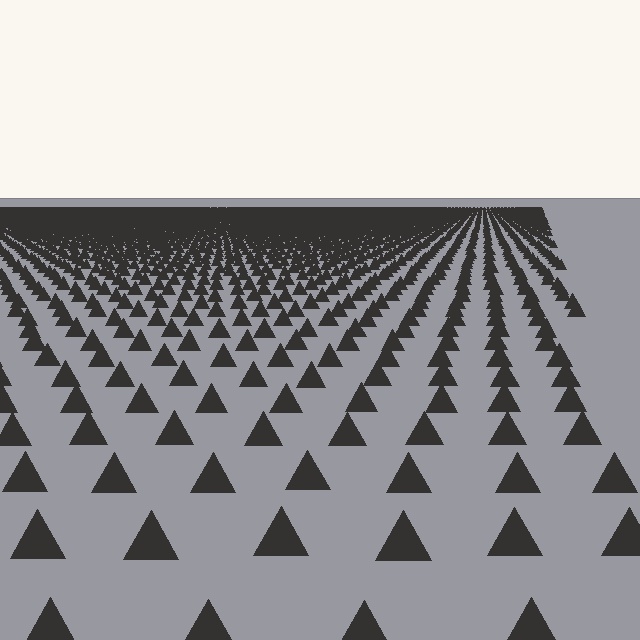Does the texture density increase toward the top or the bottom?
Density increases toward the top.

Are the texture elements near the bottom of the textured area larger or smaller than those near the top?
Larger. Near the bottom, elements are closer to the viewer and appear at a bigger on-screen size.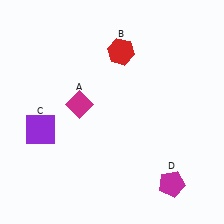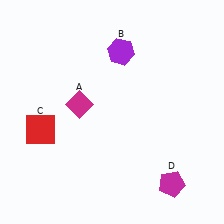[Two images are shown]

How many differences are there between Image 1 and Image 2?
There are 2 differences between the two images.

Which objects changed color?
B changed from red to purple. C changed from purple to red.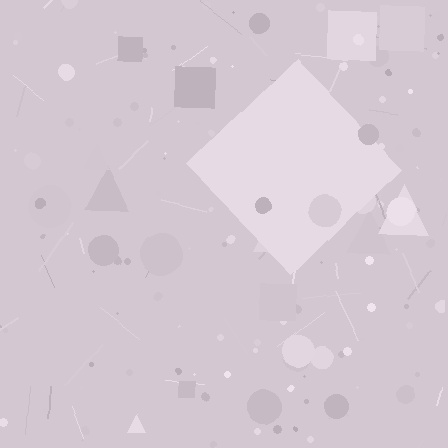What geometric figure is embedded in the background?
A diamond is embedded in the background.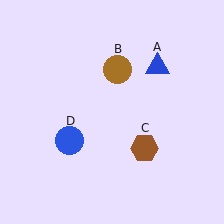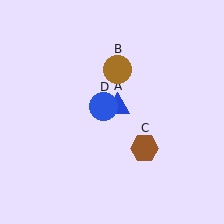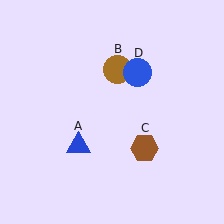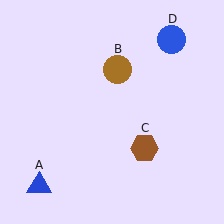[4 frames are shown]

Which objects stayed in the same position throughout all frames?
Brown circle (object B) and brown hexagon (object C) remained stationary.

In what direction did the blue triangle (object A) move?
The blue triangle (object A) moved down and to the left.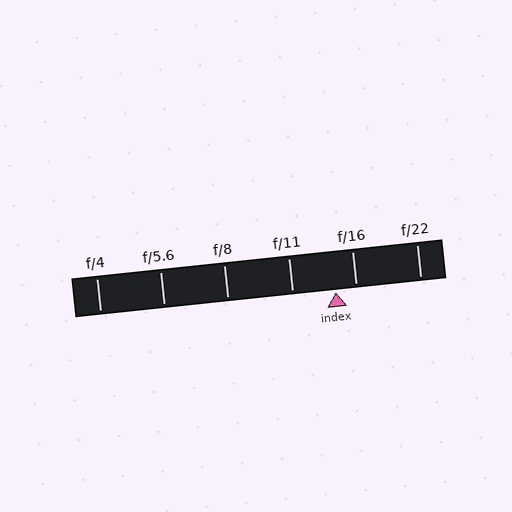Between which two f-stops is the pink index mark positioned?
The index mark is between f/11 and f/16.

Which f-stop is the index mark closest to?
The index mark is closest to f/16.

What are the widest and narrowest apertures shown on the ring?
The widest aperture shown is f/4 and the narrowest is f/22.